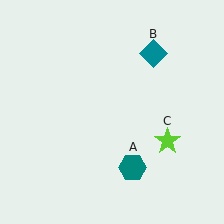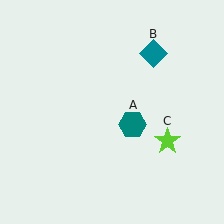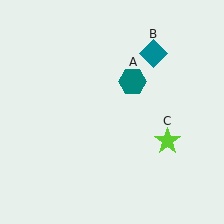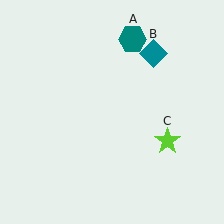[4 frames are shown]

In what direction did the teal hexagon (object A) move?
The teal hexagon (object A) moved up.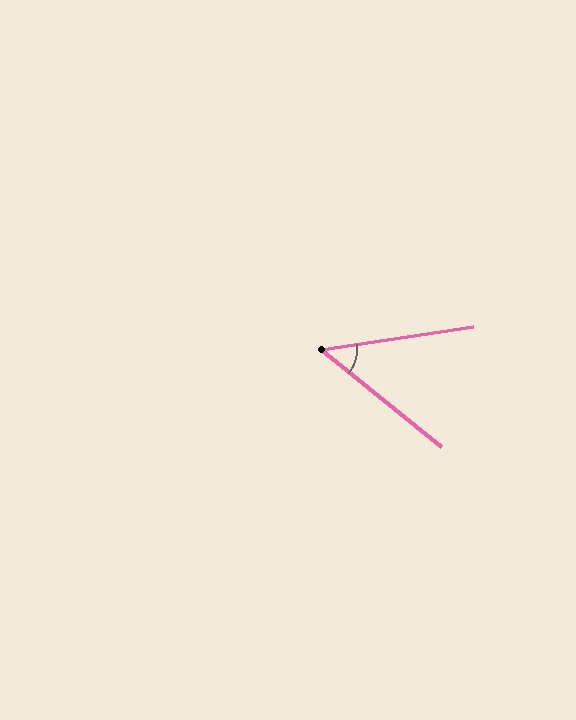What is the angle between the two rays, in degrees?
Approximately 48 degrees.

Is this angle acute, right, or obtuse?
It is acute.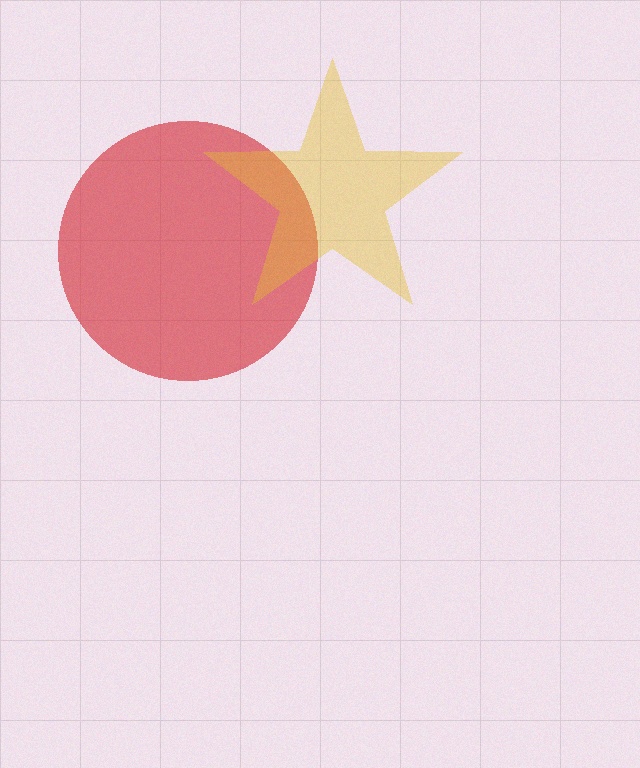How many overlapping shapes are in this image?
There are 2 overlapping shapes in the image.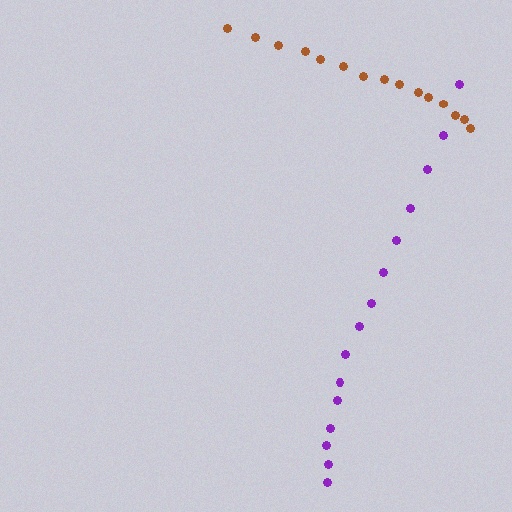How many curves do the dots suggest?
There are 2 distinct paths.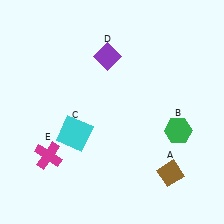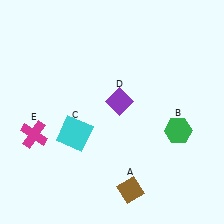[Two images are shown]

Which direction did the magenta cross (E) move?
The magenta cross (E) moved up.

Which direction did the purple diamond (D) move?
The purple diamond (D) moved down.